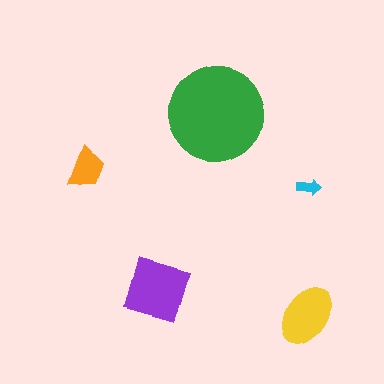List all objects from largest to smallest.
The green circle, the purple square, the yellow ellipse, the orange trapezoid, the cyan arrow.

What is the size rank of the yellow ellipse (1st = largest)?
3rd.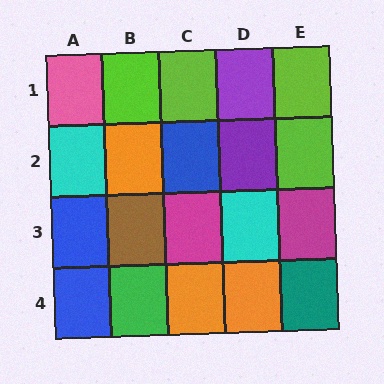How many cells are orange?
3 cells are orange.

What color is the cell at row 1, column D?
Purple.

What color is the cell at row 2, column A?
Cyan.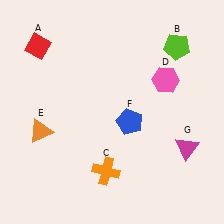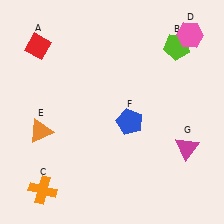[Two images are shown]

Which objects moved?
The objects that moved are: the orange cross (C), the pink hexagon (D).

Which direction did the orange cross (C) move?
The orange cross (C) moved left.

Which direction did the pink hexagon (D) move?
The pink hexagon (D) moved up.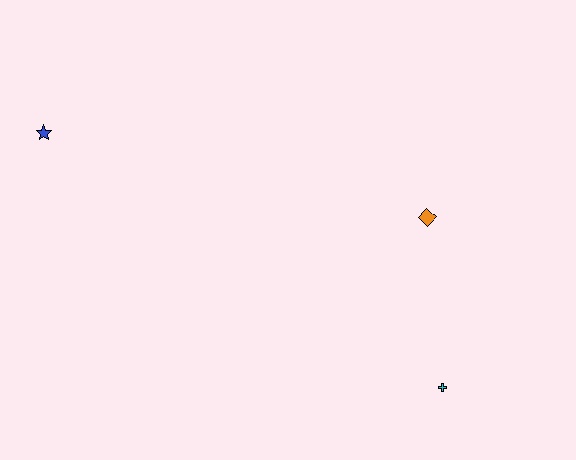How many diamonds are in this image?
There is 1 diamond.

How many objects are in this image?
There are 3 objects.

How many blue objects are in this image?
There is 1 blue object.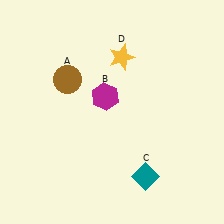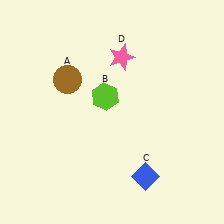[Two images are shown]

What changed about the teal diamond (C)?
In Image 1, C is teal. In Image 2, it changed to blue.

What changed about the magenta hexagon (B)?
In Image 1, B is magenta. In Image 2, it changed to lime.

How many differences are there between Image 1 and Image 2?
There are 3 differences between the two images.